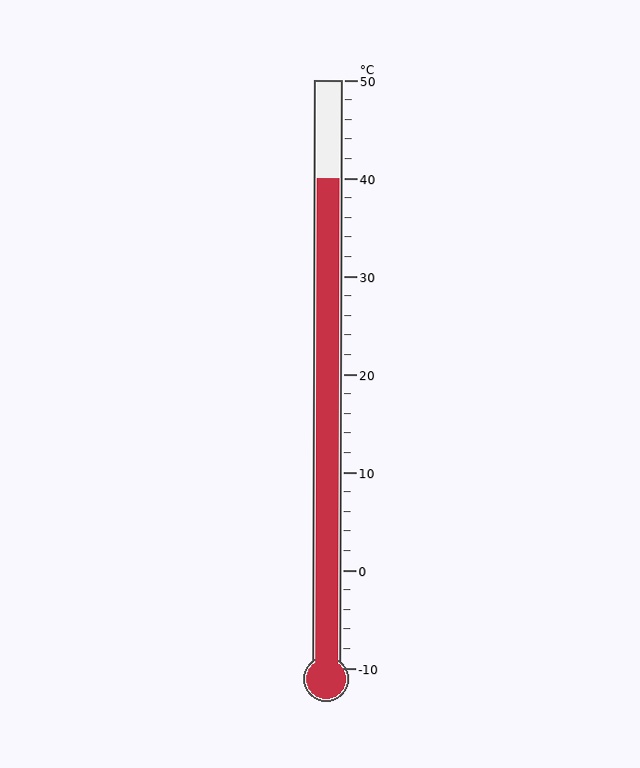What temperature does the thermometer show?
The thermometer shows approximately 40°C.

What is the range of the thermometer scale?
The thermometer scale ranges from -10°C to 50°C.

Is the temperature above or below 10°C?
The temperature is above 10°C.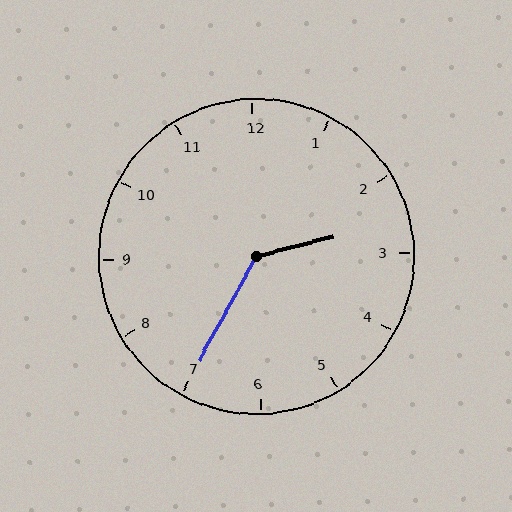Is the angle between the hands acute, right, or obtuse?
It is obtuse.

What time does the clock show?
2:35.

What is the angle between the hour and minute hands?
Approximately 132 degrees.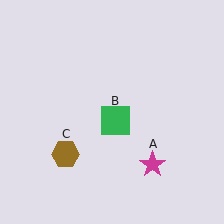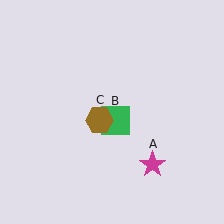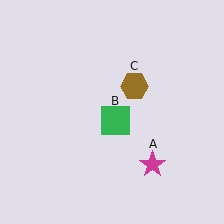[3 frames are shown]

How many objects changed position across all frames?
1 object changed position: brown hexagon (object C).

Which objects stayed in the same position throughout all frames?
Magenta star (object A) and green square (object B) remained stationary.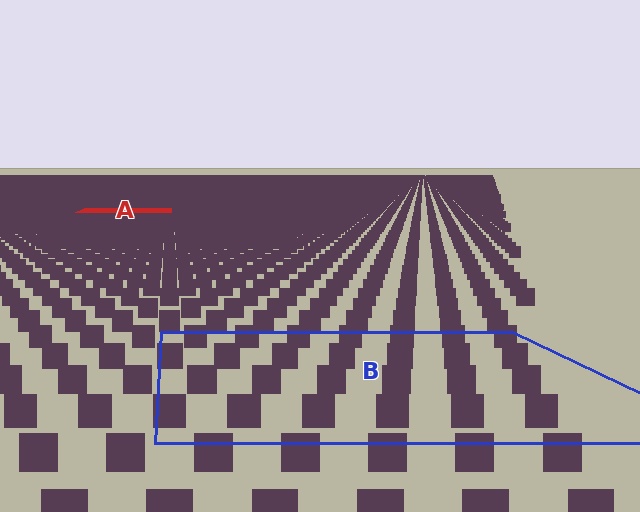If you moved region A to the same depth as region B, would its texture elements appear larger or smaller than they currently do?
They would appear larger. At a closer depth, the same texture elements are projected at a bigger on-screen size.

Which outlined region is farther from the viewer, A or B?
Region A is farther from the viewer — the texture elements inside it appear smaller and more densely packed.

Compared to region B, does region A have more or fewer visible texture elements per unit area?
Region A has more texture elements per unit area — they are packed more densely because it is farther away.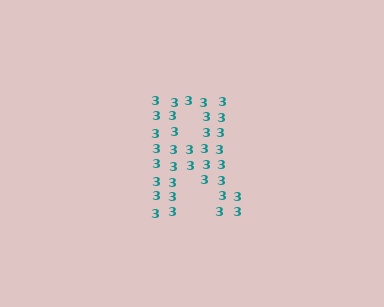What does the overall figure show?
The overall figure shows the letter R.